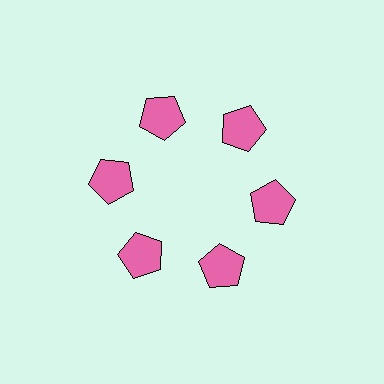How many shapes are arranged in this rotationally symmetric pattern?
There are 6 shapes, arranged in 6 groups of 1.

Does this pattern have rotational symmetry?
Yes, this pattern has 6-fold rotational symmetry. It looks the same after rotating 60 degrees around the center.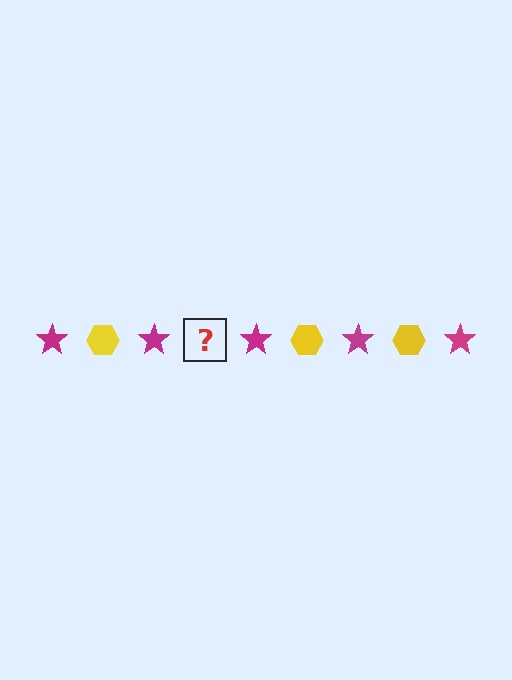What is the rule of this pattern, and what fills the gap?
The rule is that the pattern alternates between magenta star and yellow hexagon. The gap should be filled with a yellow hexagon.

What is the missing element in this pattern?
The missing element is a yellow hexagon.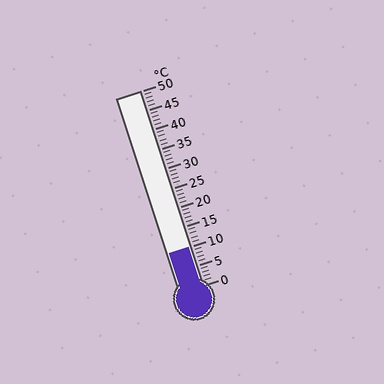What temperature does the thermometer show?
The thermometer shows approximately 10°C.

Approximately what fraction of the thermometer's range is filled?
The thermometer is filled to approximately 20% of its range.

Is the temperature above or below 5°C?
The temperature is above 5°C.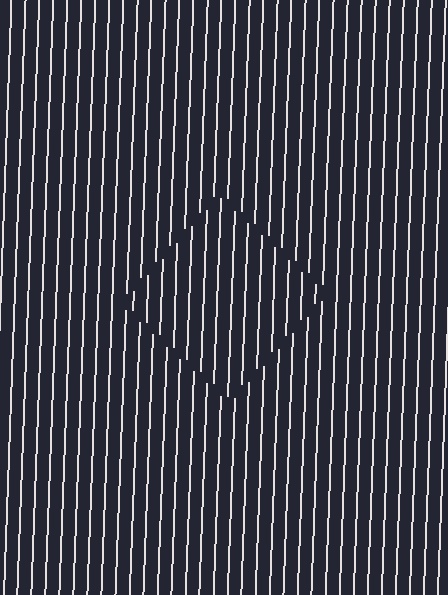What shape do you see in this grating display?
An illusory square. The interior of the shape contains the same grating, shifted by half a period — the contour is defined by the phase discontinuity where line-ends from the inner and outer gratings abut.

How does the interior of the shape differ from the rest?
The interior of the shape contains the same grating, shifted by half a period — the contour is defined by the phase discontinuity where line-ends from the inner and outer gratings abut.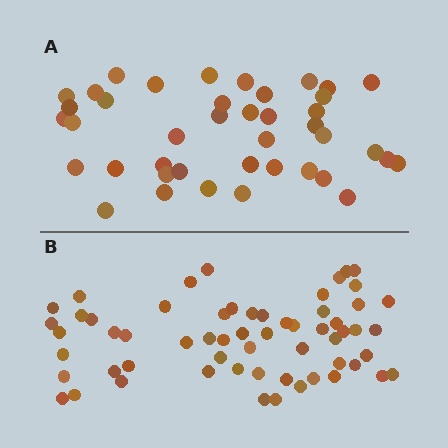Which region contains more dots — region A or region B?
Region B (the bottom region) has more dots.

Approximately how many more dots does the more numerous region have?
Region B has approximately 20 more dots than region A.